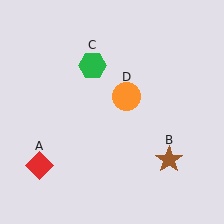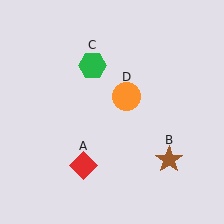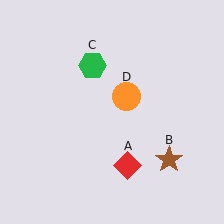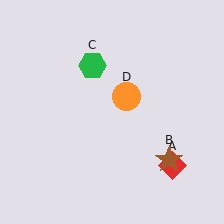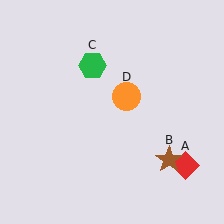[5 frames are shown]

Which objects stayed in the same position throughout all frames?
Brown star (object B) and green hexagon (object C) and orange circle (object D) remained stationary.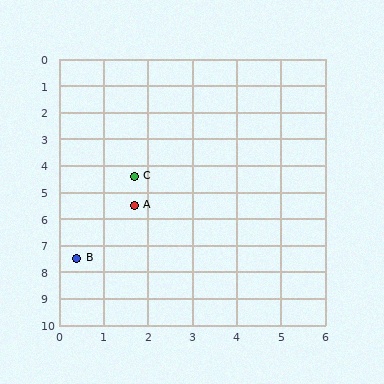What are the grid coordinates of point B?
Point B is at approximately (0.4, 7.5).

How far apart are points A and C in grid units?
Points A and C are about 1.1 grid units apart.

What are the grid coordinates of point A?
Point A is at approximately (1.7, 5.5).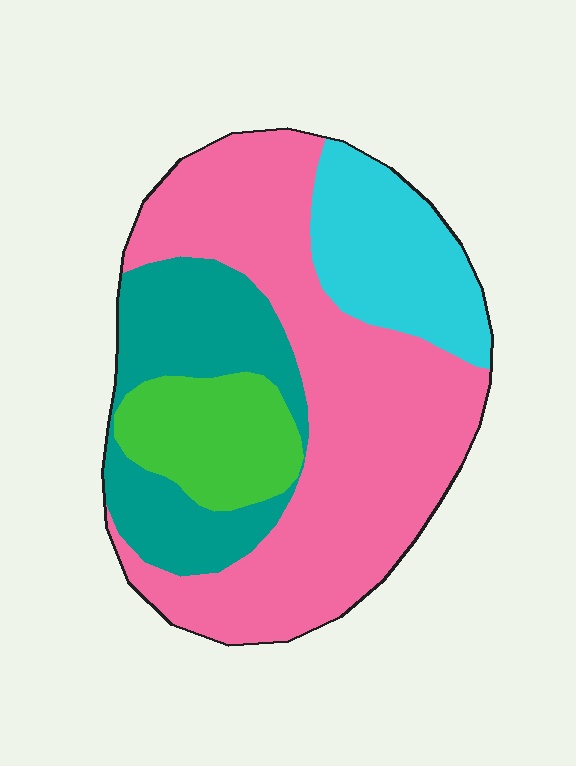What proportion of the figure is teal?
Teal takes up less than a quarter of the figure.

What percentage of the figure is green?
Green covers 13% of the figure.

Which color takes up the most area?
Pink, at roughly 50%.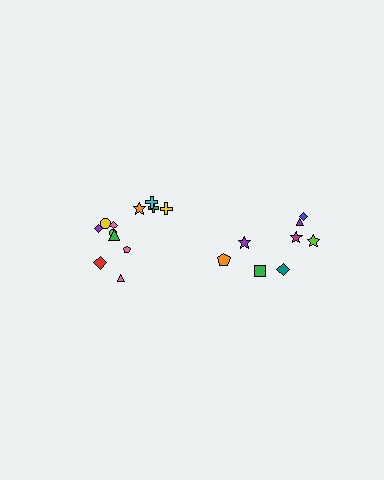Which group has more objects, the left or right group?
The left group.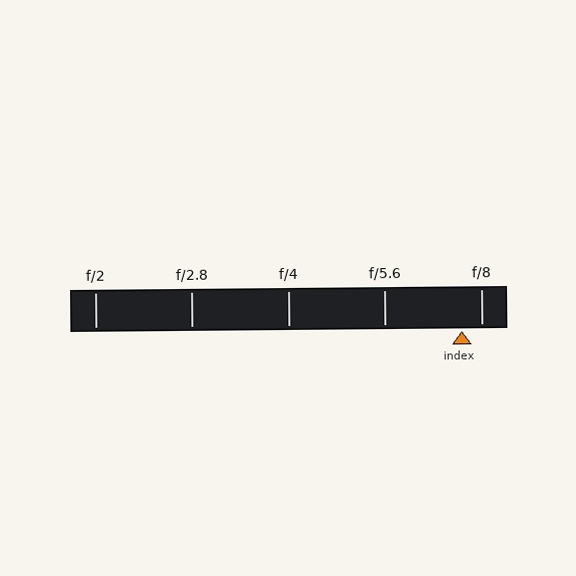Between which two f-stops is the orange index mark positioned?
The index mark is between f/5.6 and f/8.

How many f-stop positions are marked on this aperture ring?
There are 5 f-stop positions marked.